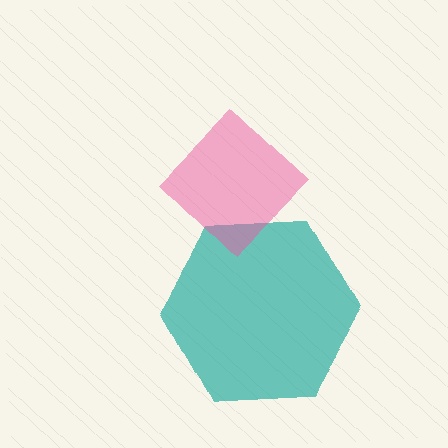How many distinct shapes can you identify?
There are 2 distinct shapes: a teal hexagon, a pink diamond.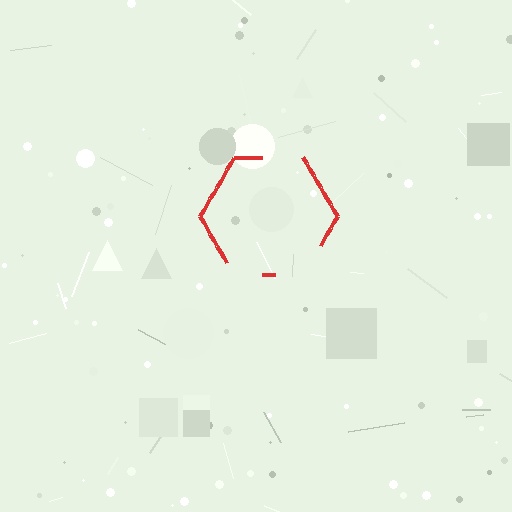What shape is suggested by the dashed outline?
The dashed outline suggests a hexagon.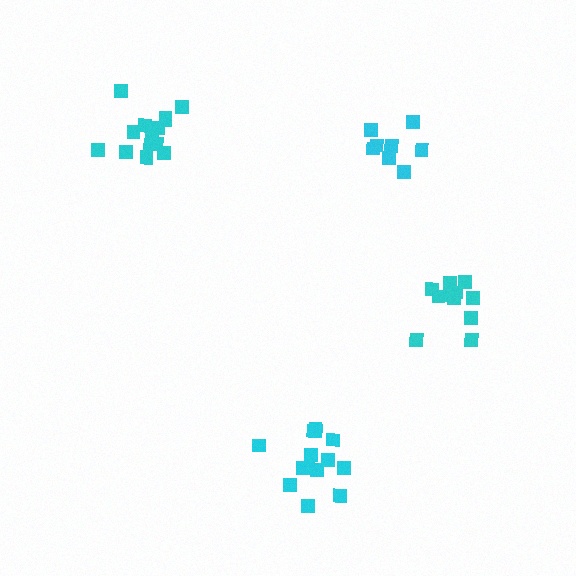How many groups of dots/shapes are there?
There are 4 groups.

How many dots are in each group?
Group 1: 14 dots, Group 2: 11 dots, Group 3: 8 dots, Group 4: 14 dots (47 total).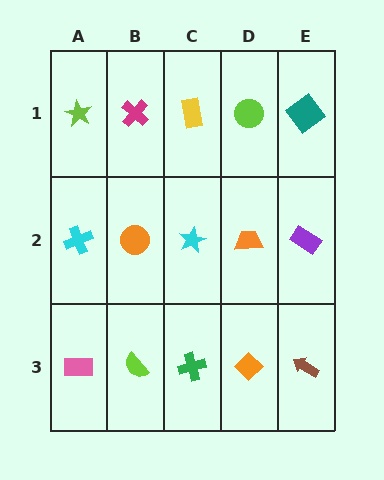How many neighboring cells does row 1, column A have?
2.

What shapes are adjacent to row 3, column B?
An orange circle (row 2, column B), a pink rectangle (row 3, column A), a green cross (row 3, column C).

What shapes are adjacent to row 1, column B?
An orange circle (row 2, column B), a lime star (row 1, column A), a yellow rectangle (row 1, column C).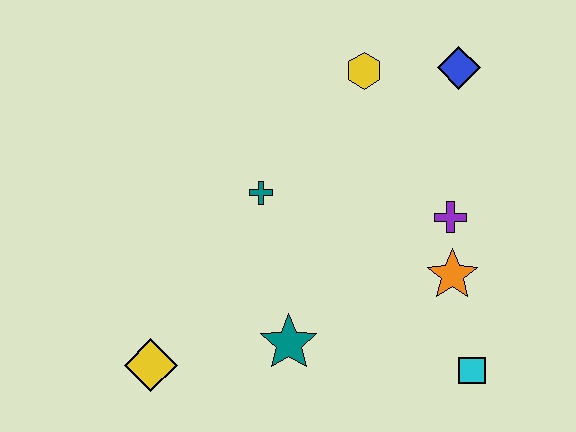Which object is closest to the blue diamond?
The yellow hexagon is closest to the blue diamond.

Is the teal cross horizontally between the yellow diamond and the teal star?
Yes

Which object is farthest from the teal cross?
The cyan square is farthest from the teal cross.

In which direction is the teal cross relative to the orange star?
The teal cross is to the left of the orange star.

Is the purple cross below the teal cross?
Yes